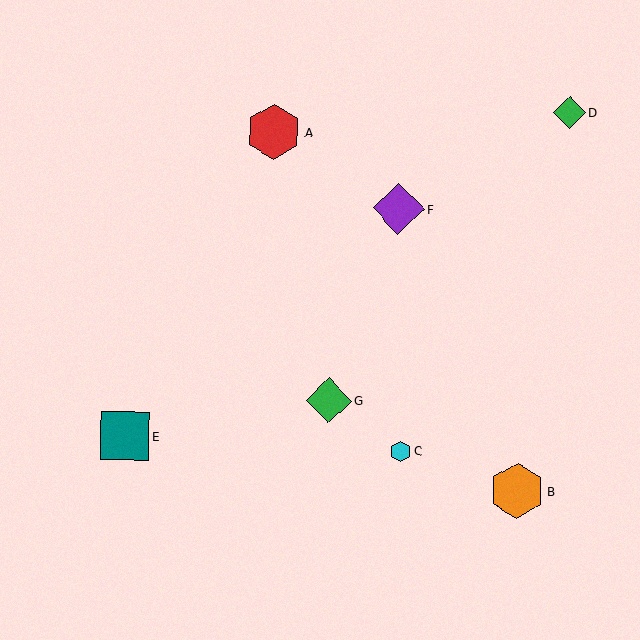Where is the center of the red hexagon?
The center of the red hexagon is at (274, 132).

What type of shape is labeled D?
Shape D is a green diamond.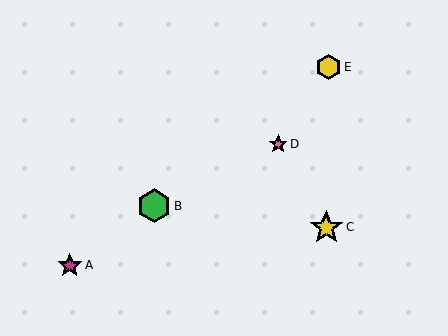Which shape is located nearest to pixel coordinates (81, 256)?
The magenta star (labeled A) at (70, 265) is nearest to that location.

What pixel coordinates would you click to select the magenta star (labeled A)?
Click at (70, 265) to select the magenta star A.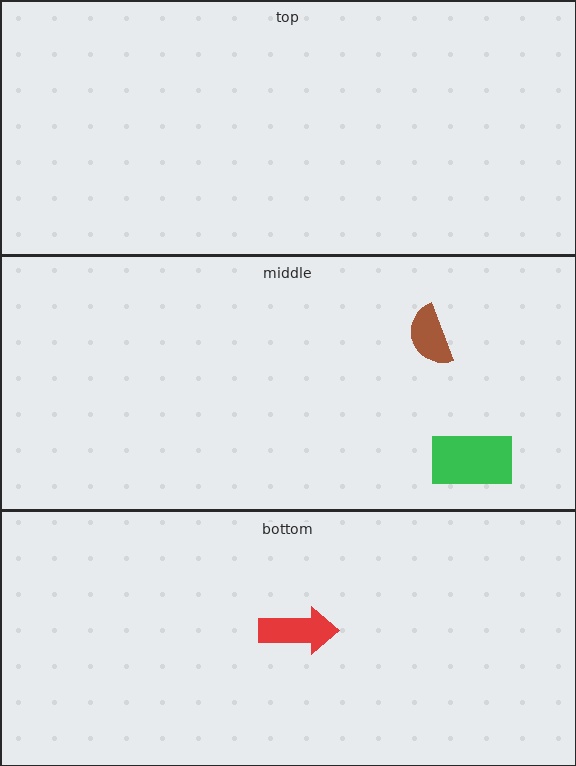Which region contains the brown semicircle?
The middle region.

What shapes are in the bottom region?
The red arrow.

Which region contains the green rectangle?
The middle region.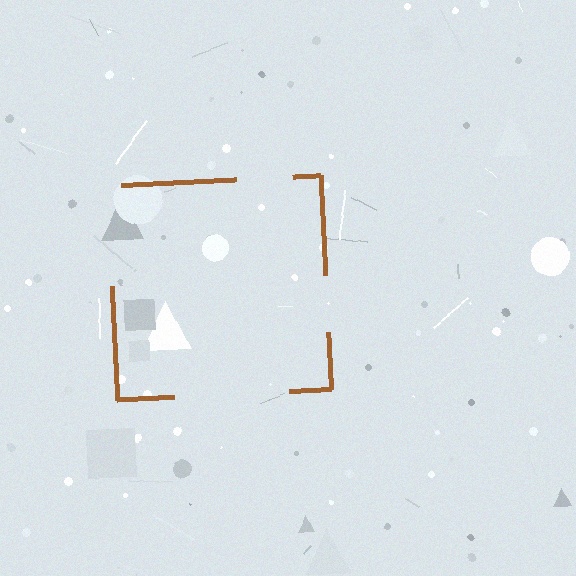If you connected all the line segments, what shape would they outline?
They would outline a square.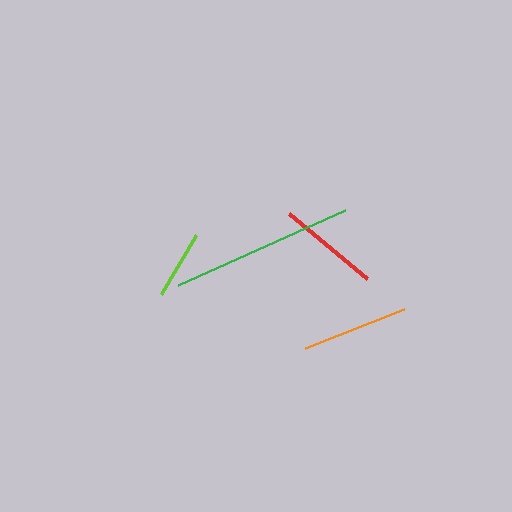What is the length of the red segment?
The red segment is approximately 102 pixels long.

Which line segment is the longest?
The green line is the longest at approximately 183 pixels.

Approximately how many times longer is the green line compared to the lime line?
The green line is approximately 2.7 times the length of the lime line.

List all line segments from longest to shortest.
From longest to shortest: green, orange, red, lime.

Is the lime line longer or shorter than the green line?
The green line is longer than the lime line.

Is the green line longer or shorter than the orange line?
The green line is longer than the orange line.